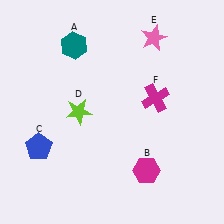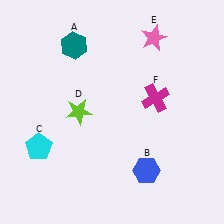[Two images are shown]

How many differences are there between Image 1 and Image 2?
There are 2 differences between the two images.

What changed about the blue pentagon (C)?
In Image 1, C is blue. In Image 2, it changed to cyan.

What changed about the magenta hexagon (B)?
In Image 1, B is magenta. In Image 2, it changed to blue.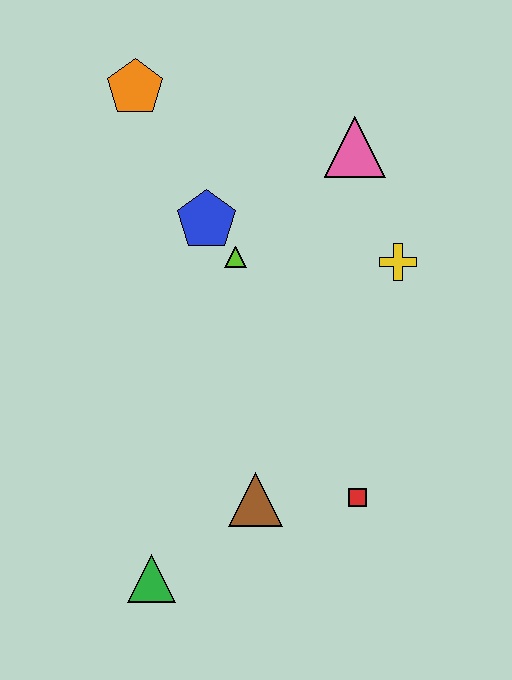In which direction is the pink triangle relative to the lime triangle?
The pink triangle is to the right of the lime triangle.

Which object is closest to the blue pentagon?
The lime triangle is closest to the blue pentagon.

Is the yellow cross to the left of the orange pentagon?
No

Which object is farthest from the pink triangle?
The green triangle is farthest from the pink triangle.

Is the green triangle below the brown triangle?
Yes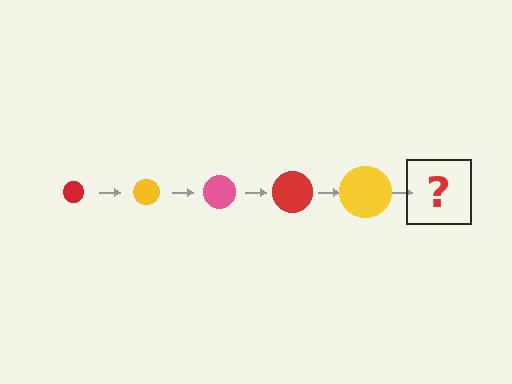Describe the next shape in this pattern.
It should be a pink circle, larger than the previous one.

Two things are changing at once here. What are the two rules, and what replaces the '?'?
The two rules are that the circle grows larger each step and the color cycles through red, yellow, and pink. The '?' should be a pink circle, larger than the previous one.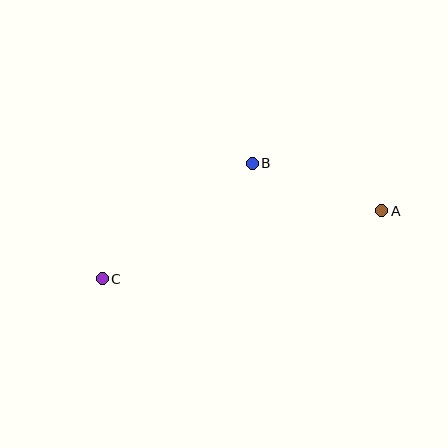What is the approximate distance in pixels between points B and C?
The distance between B and C is approximately 190 pixels.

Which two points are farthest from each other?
Points A and C are farthest from each other.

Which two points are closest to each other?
Points A and B are closest to each other.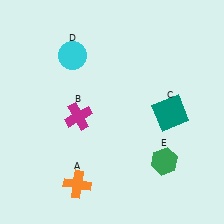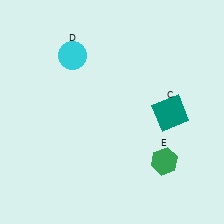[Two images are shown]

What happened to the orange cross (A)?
The orange cross (A) was removed in Image 2. It was in the bottom-left area of Image 1.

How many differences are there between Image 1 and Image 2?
There are 2 differences between the two images.